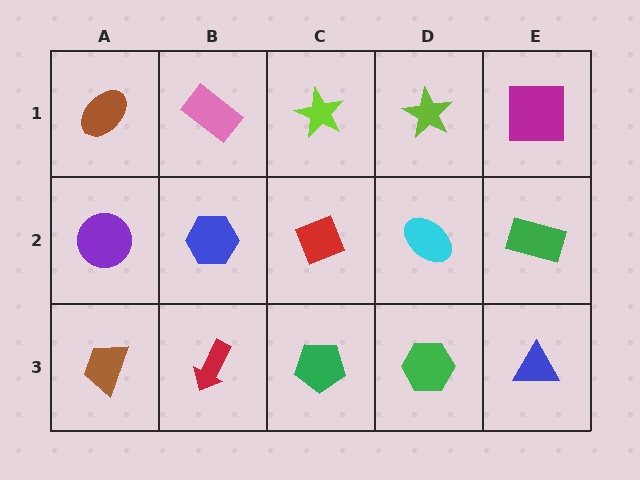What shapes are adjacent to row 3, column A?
A purple circle (row 2, column A), a red arrow (row 3, column B).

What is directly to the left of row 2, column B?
A purple circle.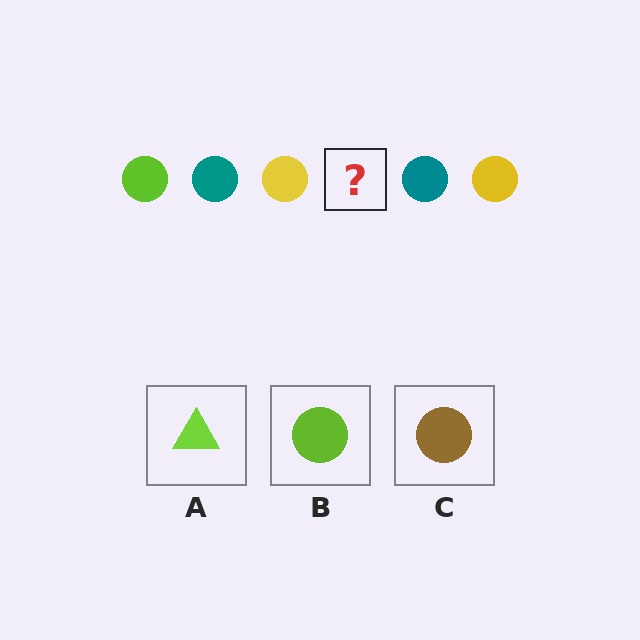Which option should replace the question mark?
Option B.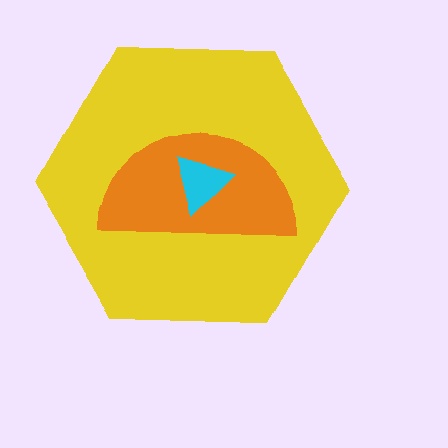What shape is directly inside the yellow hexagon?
The orange semicircle.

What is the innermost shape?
The cyan triangle.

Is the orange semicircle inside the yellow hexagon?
Yes.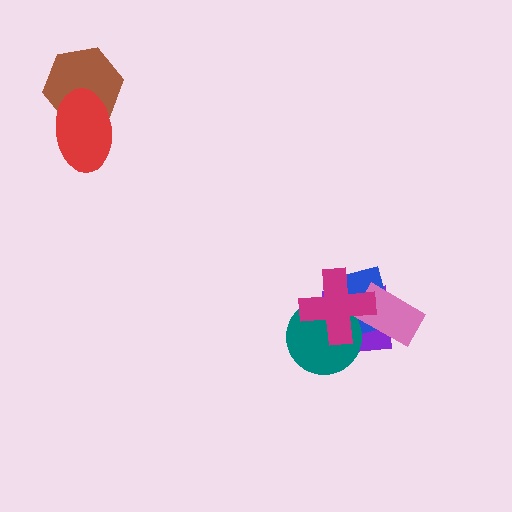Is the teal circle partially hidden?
Yes, it is partially covered by another shape.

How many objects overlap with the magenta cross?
4 objects overlap with the magenta cross.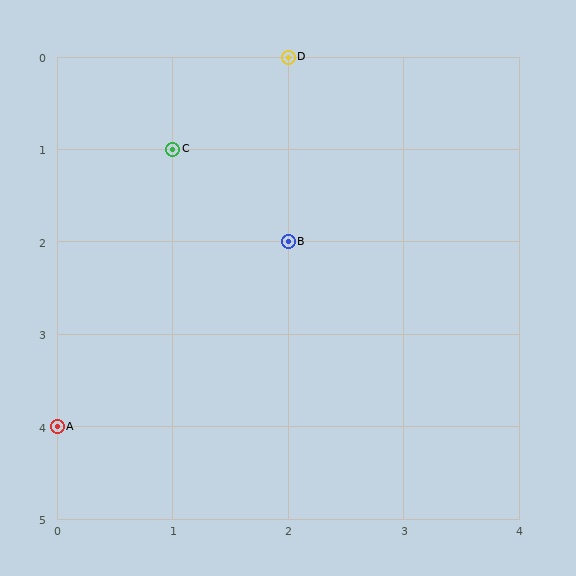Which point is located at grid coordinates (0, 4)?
Point A is at (0, 4).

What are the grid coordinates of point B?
Point B is at grid coordinates (2, 2).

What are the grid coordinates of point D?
Point D is at grid coordinates (2, 0).